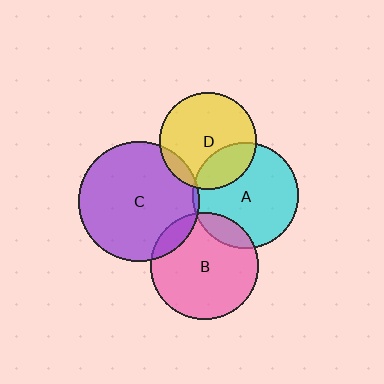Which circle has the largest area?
Circle C (purple).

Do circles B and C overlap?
Yes.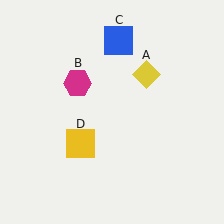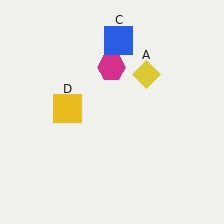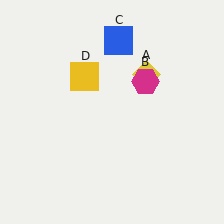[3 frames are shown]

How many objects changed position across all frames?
2 objects changed position: magenta hexagon (object B), yellow square (object D).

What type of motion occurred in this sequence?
The magenta hexagon (object B), yellow square (object D) rotated clockwise around the center of the scene.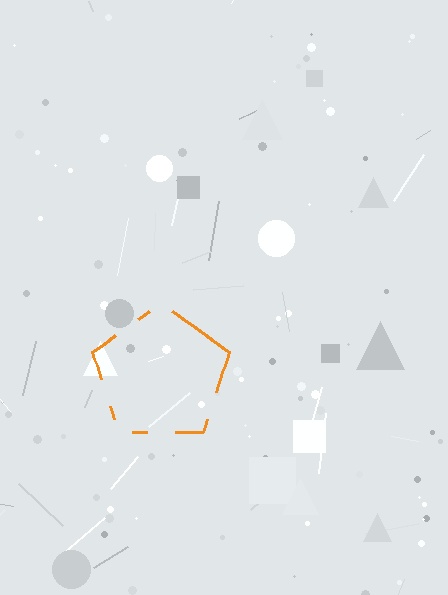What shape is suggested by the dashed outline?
The dashed outline suggests a pentagon.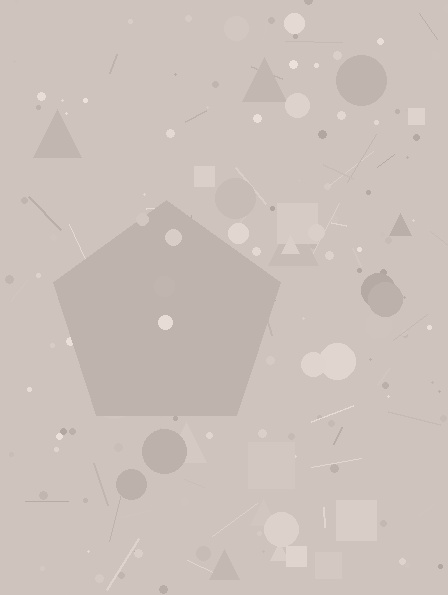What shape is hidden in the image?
A pentagon is hidden in the image.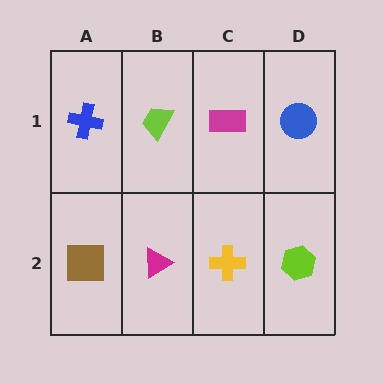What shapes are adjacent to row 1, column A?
A brown square (row 2, column A), a lime trapezoid (row 1, column B).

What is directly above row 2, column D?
A blue circle.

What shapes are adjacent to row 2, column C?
A magenta rectangle (row 1, column C), a magenta triangle (row 2, column B), a lime hexagon (row 2, column D).